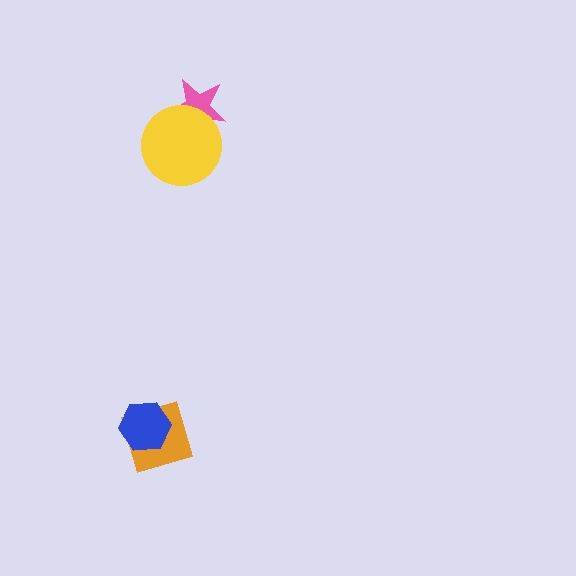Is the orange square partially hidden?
Yes, it is partially covered by another shape.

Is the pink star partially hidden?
Yes, it is partially covered by another shape.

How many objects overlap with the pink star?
1 object overlaps with the pink star.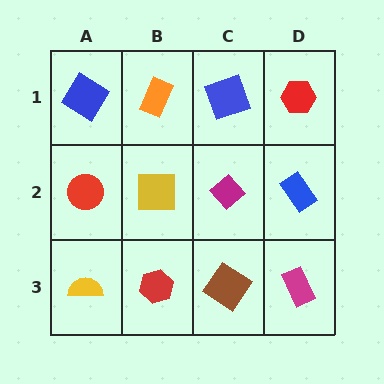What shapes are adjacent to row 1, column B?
A yellow square (row 2, column B), a blue diamond (row 1, column A), a blue square (row 1, column C).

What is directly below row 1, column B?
A yellow square.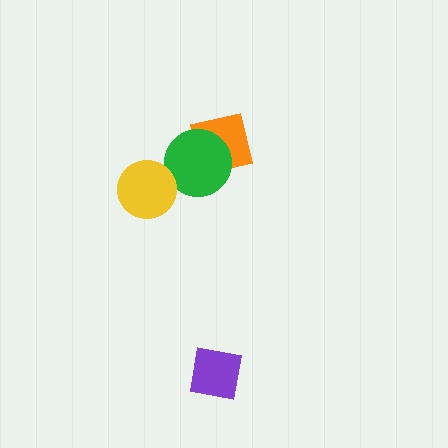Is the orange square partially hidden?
Yes, it is partially covered by another shape.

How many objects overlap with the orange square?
1 object overlaps with the orange square.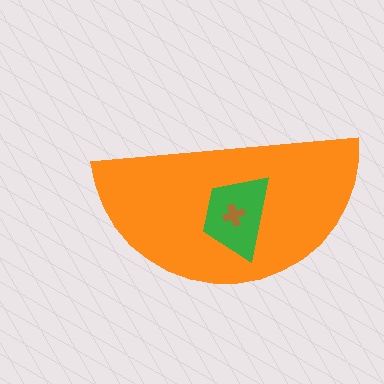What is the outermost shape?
The orange semicircle.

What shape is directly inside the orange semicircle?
The green trapezoid.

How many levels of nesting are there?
3.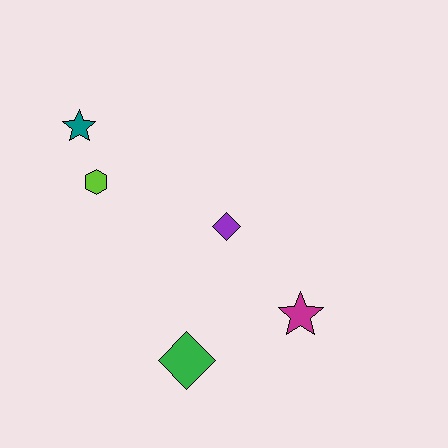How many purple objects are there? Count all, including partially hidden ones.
There is 1 purple object.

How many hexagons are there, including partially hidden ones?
There is 1 hexagon.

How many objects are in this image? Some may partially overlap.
There are 5 objects.